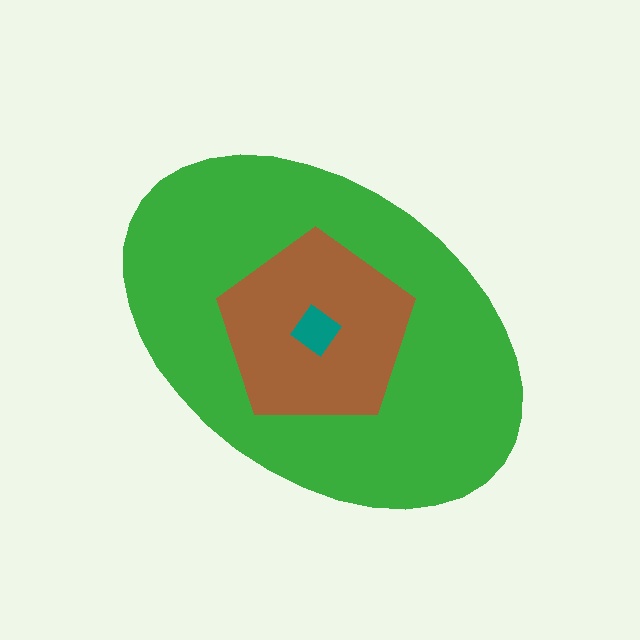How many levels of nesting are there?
3.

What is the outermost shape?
The green ellipse.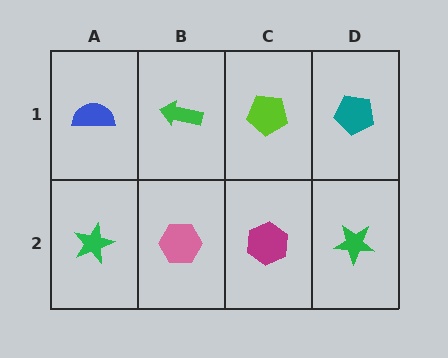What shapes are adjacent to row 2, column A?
A blue semicircle (row 1, column A), a pink hexagon (row 2, column B).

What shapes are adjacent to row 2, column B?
A green arrow (row 1, column B), a green star (row 2, column A), a magenta hexagon (row 2, column C).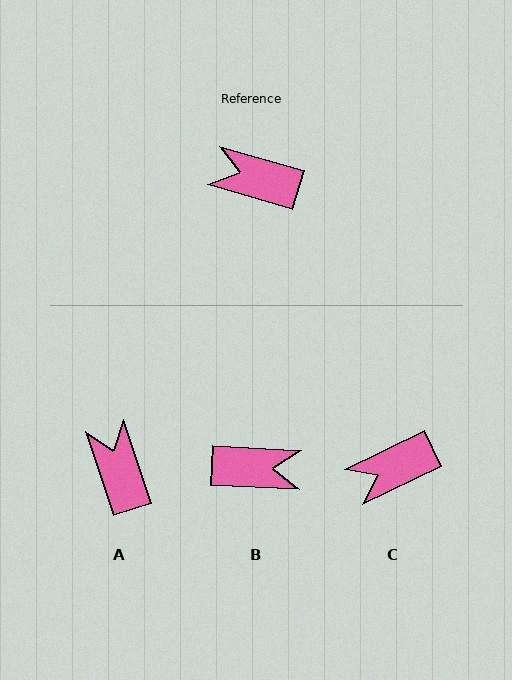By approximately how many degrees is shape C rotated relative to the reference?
Approximately 42 degrees counter-clockwise.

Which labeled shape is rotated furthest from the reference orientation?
B, about 167 degrees away.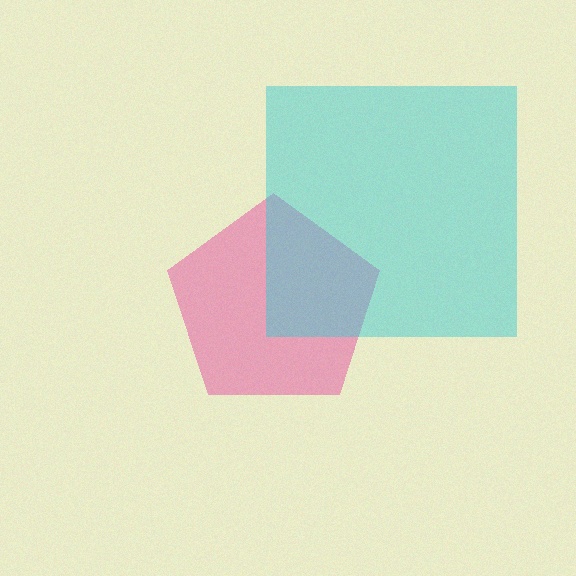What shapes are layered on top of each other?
The layered shapes are: a pink pentagon, a cyan square.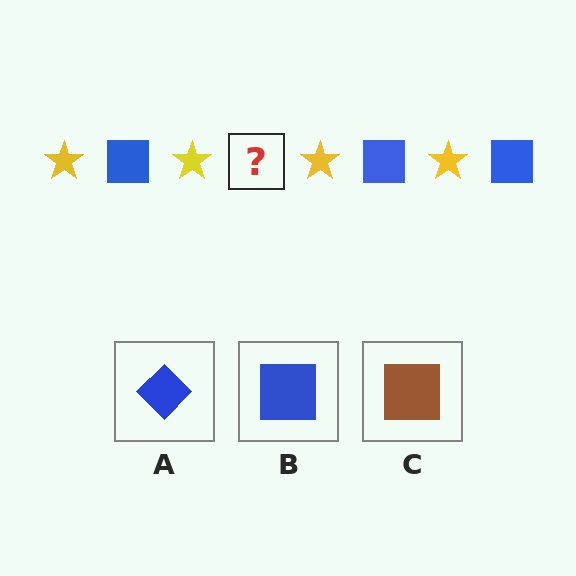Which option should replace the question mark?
Option B.